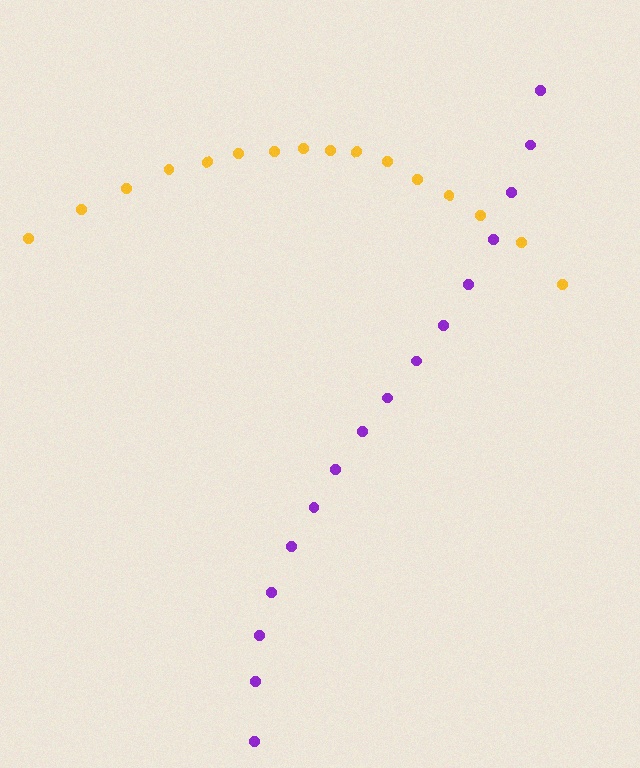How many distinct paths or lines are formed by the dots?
There are 2 distinct paths.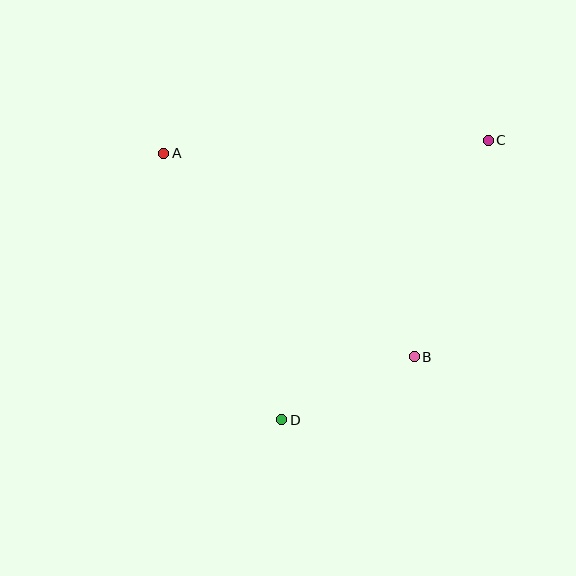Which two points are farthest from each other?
Points C and D are farthest from each other.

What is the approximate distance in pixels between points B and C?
The distance between B and C is approximately 229 pixels.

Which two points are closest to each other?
Points B and D are closest to each other.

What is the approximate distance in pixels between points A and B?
The distance between A and B is approximately 322 pixels.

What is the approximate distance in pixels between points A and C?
The distance between A and C is approximately 324 pixels.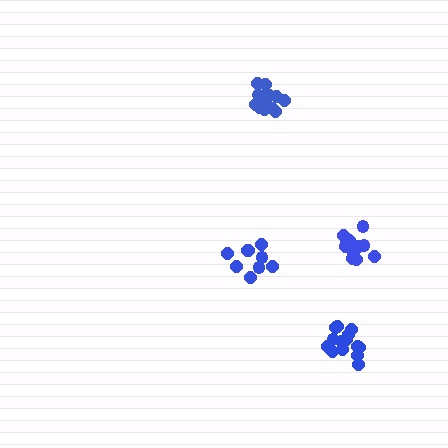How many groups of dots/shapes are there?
There are 4 groups.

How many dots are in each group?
Group 1: 13 dots, Group 2: 9 dots, Group 3: 11 dots, Group 4: 14 dots (47 total).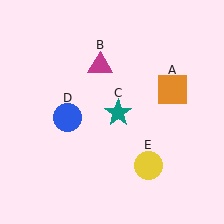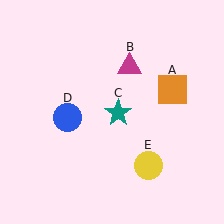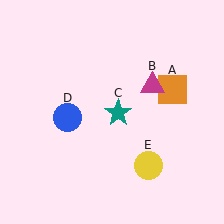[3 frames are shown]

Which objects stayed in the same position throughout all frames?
Orange square (object A) and teal star (object C) and blue circle (object D) and yellow circle (object E) remained stationary.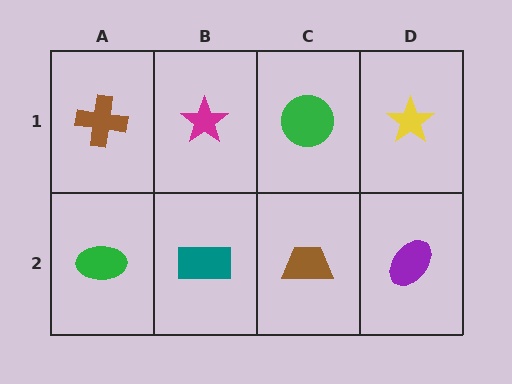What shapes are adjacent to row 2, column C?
A green circle (row 1, column C), a teal rectangle (row 2, column B), a purple ellipse (row 2, column D).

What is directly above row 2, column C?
A green circle.